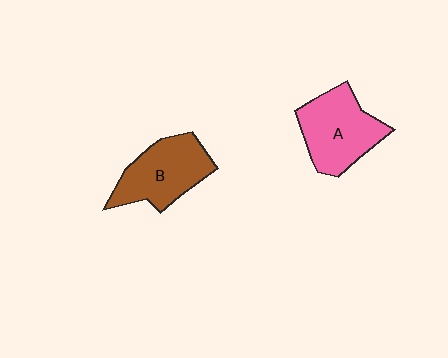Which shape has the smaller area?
Shape B (brown).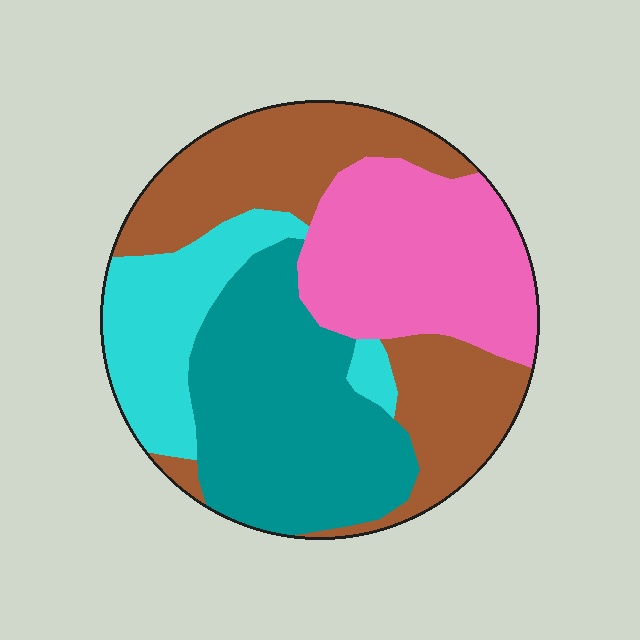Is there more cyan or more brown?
Brown.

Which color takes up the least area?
Cyan, at roughly 15%.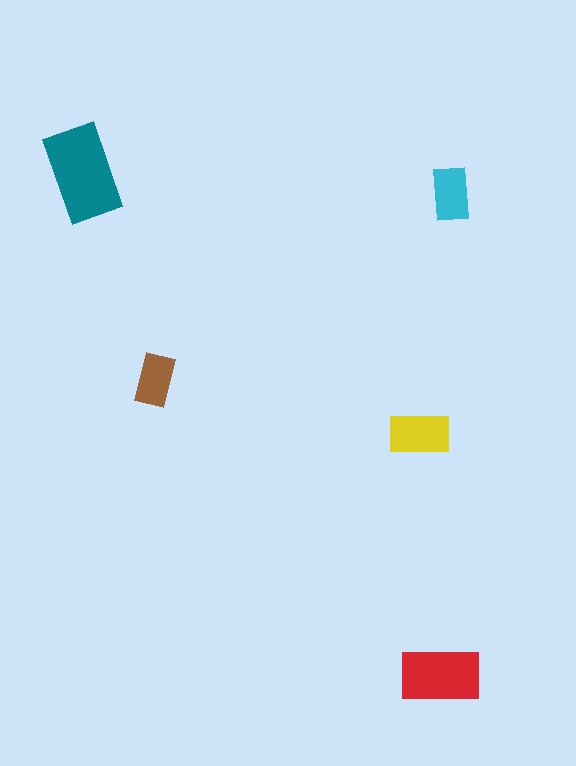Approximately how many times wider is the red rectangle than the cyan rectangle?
About 1.5 times wider.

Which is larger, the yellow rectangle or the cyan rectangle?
The yellow one.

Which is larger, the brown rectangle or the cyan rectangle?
The cyan one.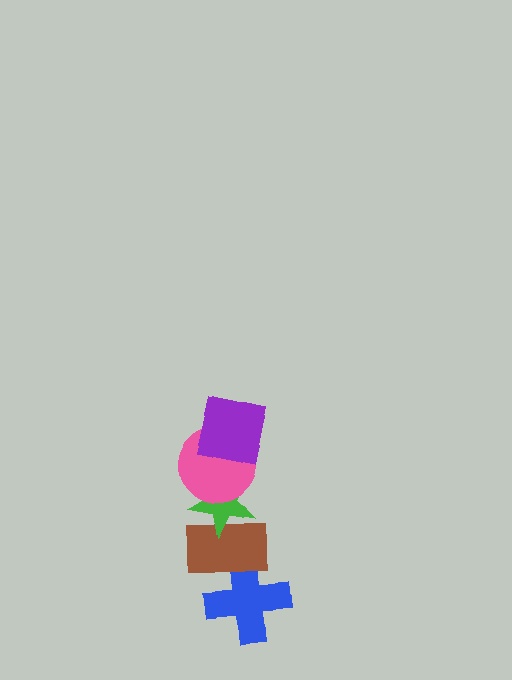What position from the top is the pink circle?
The pink circle is 2nd from the top.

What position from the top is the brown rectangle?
The brown rectangle is 4th from the top.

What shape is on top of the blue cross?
The brown rectangle is on top of the blue cross.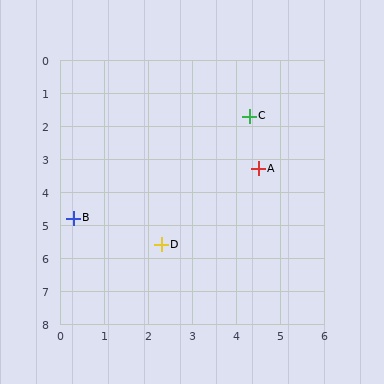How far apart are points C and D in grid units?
Points C and D are about 4.4 grid units apart.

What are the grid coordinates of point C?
Point C is at approximately (4.3, 1.7).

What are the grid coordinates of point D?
Point D is at approximately (2.3, 5.6).